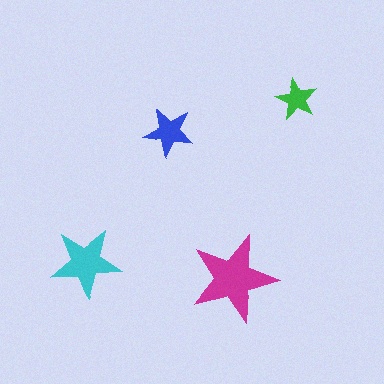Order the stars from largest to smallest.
the magenta one, the cyan one, the blue one, the green one.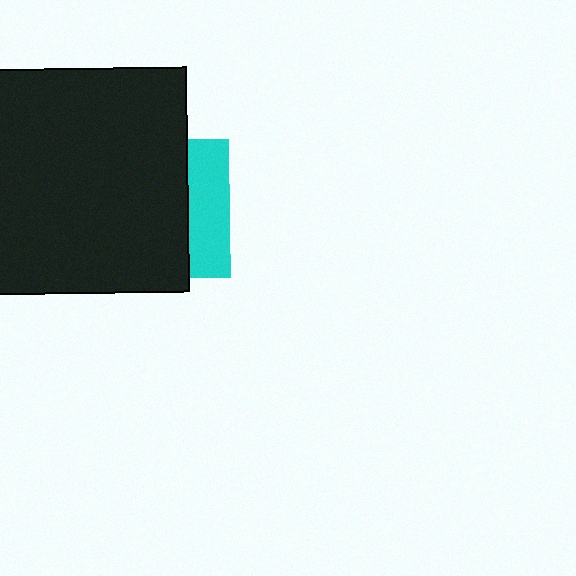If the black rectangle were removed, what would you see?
You would see the complete cyan square.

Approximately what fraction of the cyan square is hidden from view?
Roughly 70% of the cyan square is hidden behind the black rectangle.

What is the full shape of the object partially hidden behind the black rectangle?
The partially hidden object is a cyan square.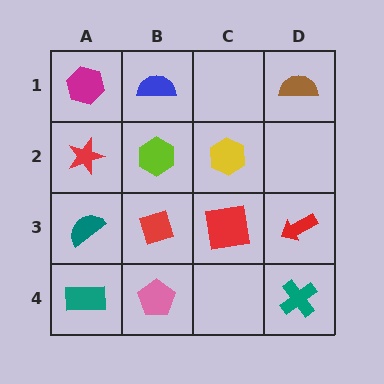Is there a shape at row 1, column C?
No, that cell is empty.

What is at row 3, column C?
A red square.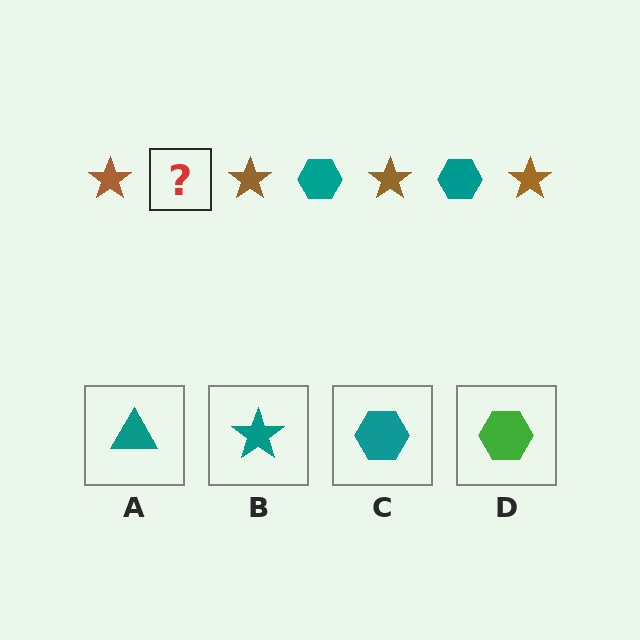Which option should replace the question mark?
Option C.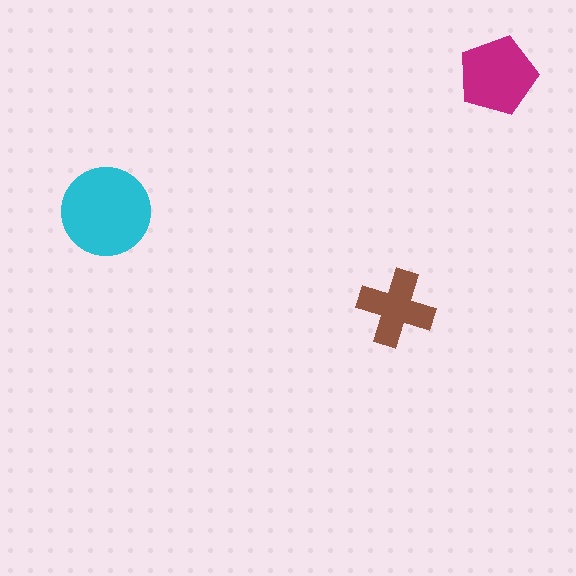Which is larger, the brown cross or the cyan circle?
The cyan circle.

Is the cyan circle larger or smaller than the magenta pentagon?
Larger.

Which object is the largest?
The cyan circle.